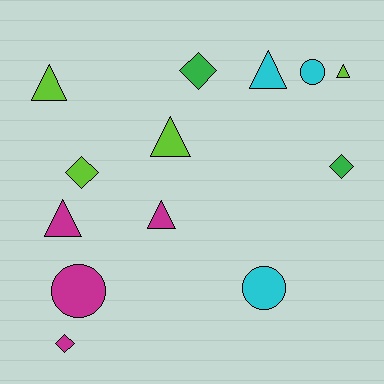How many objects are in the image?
There are 13 objects.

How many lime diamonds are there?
There is 1 lime diamond.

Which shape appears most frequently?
Triangle, with 6 objects.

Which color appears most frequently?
Magenta, with 4 objects.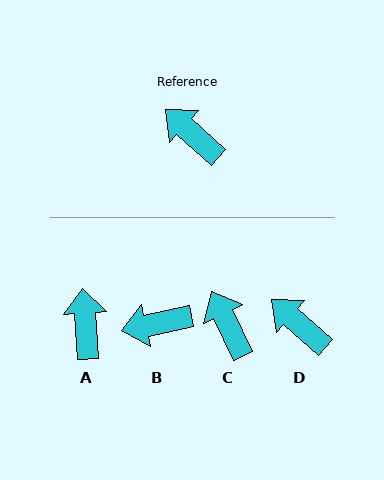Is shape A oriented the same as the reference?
No, it is off by about 44 degrees.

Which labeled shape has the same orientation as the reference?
D.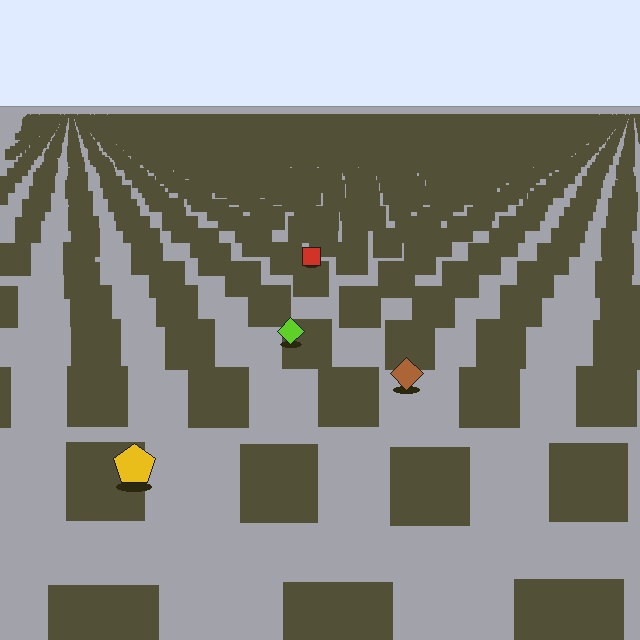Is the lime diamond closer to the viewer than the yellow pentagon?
No. The yellow pentagon is closer — you can tell from the texture gradient: the ground texture is coarser near it.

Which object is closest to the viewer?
The yellow pentagon is closest. The texture marks near it are larger and more spread out.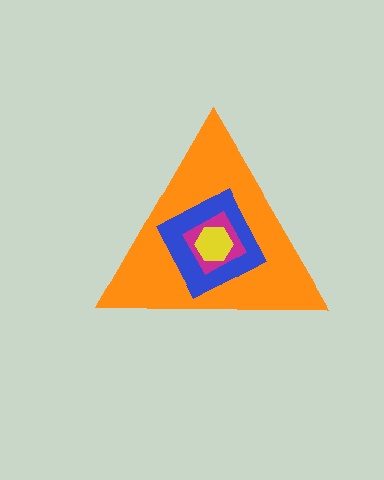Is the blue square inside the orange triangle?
Yes.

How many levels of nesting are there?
4.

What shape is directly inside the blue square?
The magenta diamond.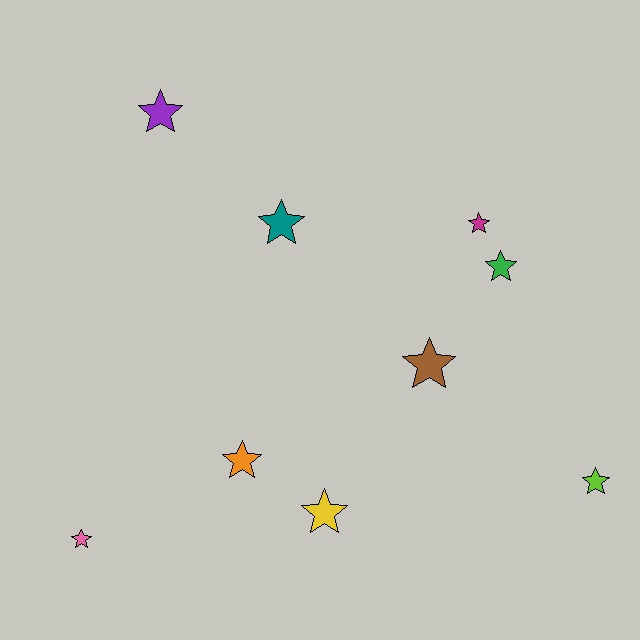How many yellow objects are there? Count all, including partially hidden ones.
There is 1 yellow object.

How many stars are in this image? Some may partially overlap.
There are 9 stars.